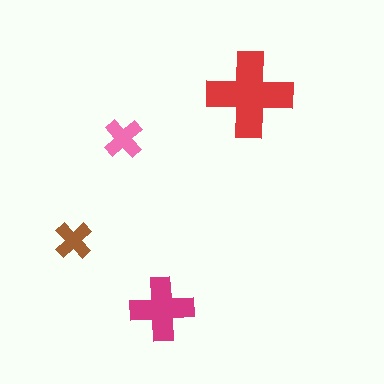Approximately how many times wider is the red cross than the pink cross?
About 2 times wider.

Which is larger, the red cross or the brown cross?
The red one.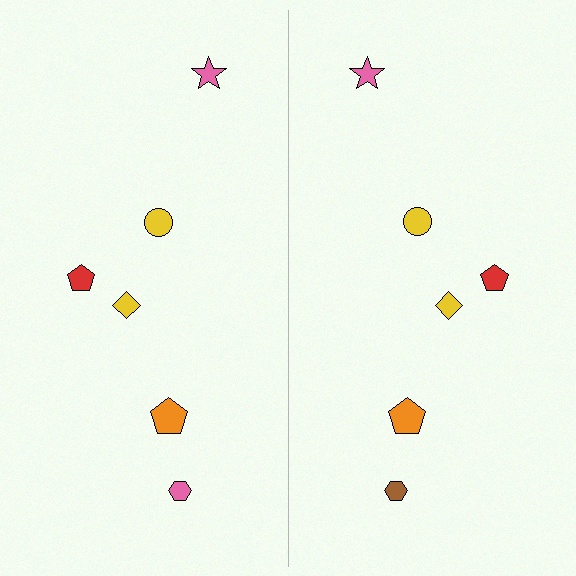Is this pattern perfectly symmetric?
No, the pattern is not perfectly symmetric. The brown hexagon on the right side breaks the symmetry — its mirror counterpart is pink.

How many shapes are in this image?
There are 12 shapes in this image.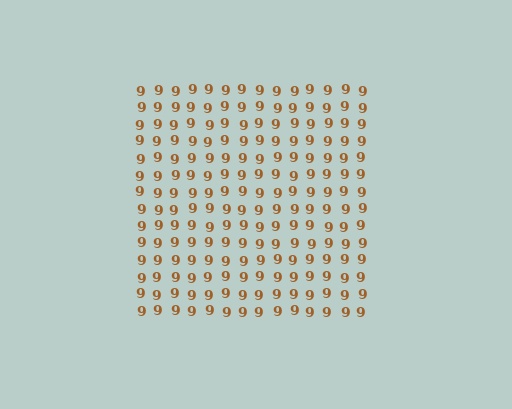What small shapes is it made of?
It is made of small digit 9's.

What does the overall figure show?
The overall figure shows a square.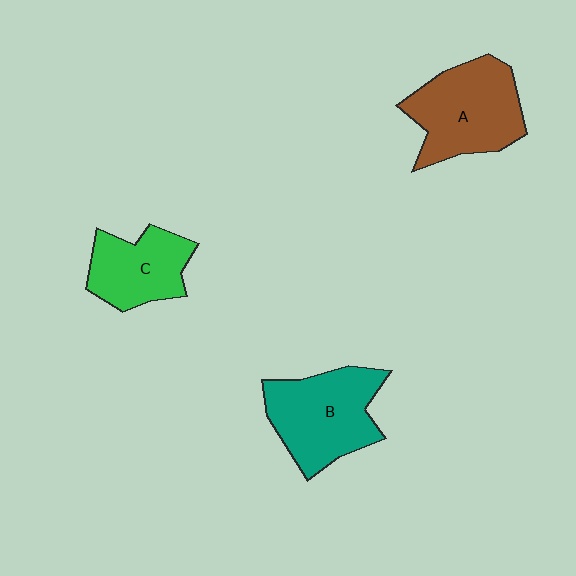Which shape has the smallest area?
Shape C (green).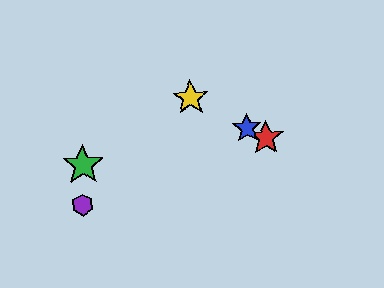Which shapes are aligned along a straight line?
The red star, the blue star, the yellow star are aligned along a straight line.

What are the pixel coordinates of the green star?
The green star is at (83, 165).